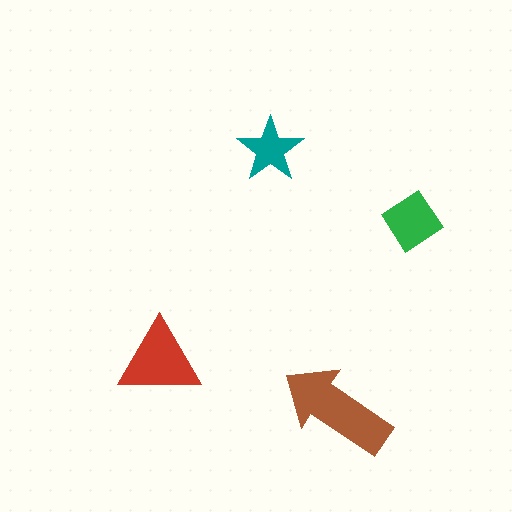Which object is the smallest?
The teal star.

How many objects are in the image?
There are 4 objects in the image.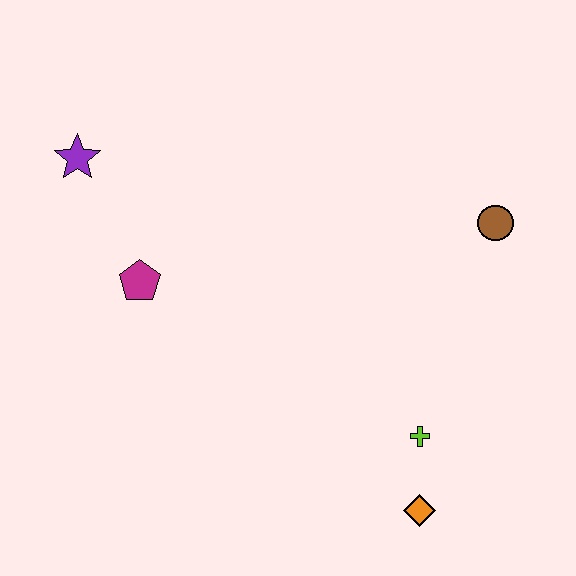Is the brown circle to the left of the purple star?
No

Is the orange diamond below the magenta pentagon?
Yes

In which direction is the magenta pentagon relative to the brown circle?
The magenta pentagon is to the left of the brown circle.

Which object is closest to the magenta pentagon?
The purple star is closest to the magenta pentagon.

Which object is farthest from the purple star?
The orange diamond is farthest from the purple star.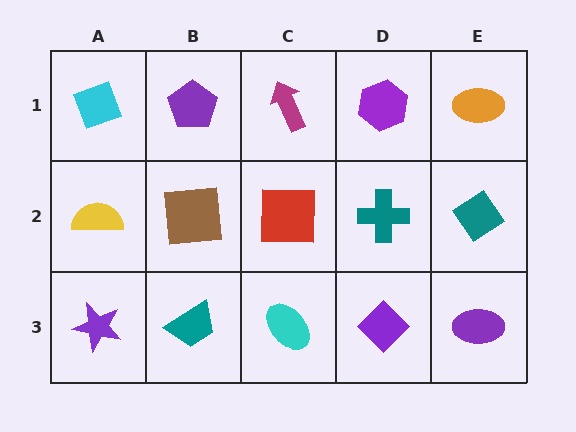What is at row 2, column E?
A teal diamond.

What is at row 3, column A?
A purple star.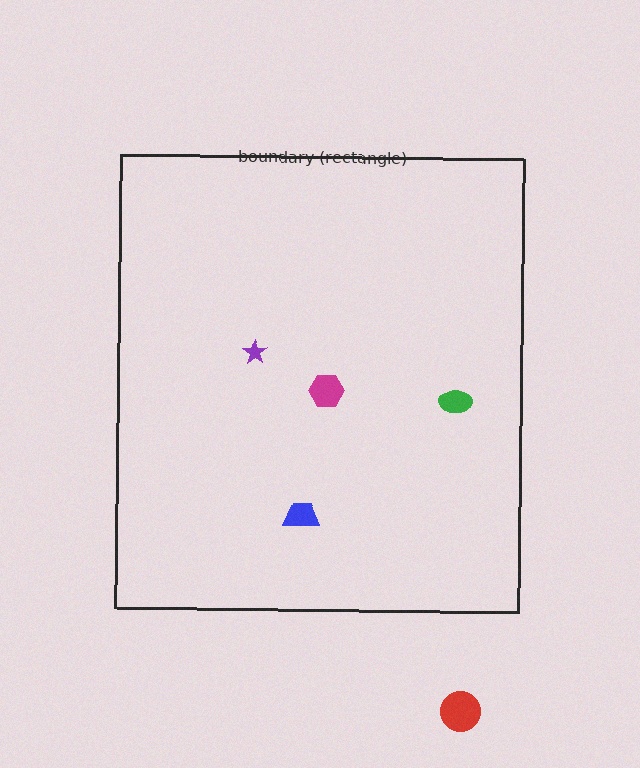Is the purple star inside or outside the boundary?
Inside.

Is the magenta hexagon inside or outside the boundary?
Inside.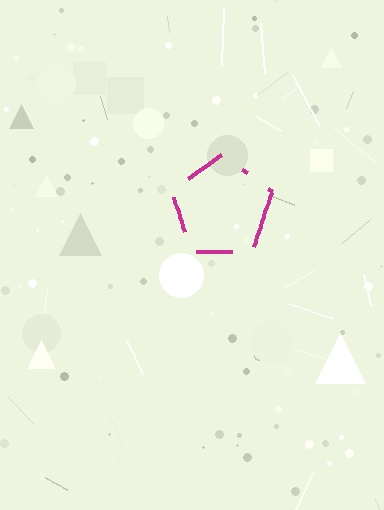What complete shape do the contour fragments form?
The contour fragments form a pentagon.